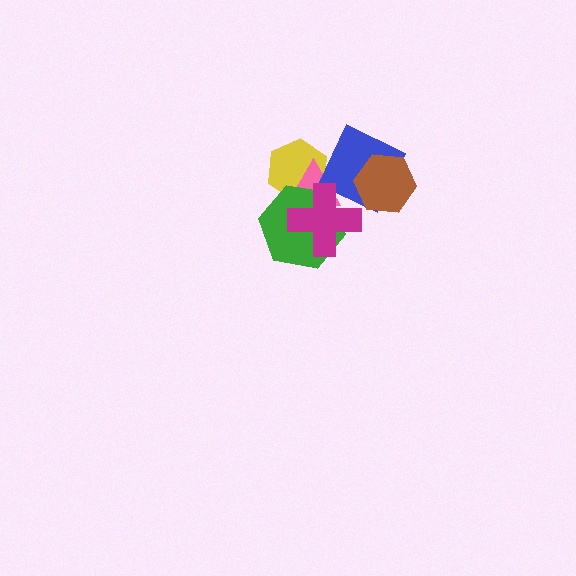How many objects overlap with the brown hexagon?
1 object overlaps with the brown hexagon.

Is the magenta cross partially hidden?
No, no other shape covers it.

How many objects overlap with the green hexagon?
3 objects overlap with the green hexagon.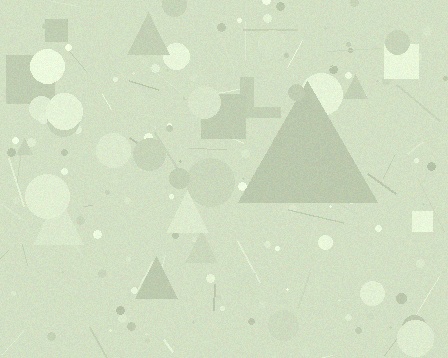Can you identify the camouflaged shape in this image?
The camouflaged shape is a triangle.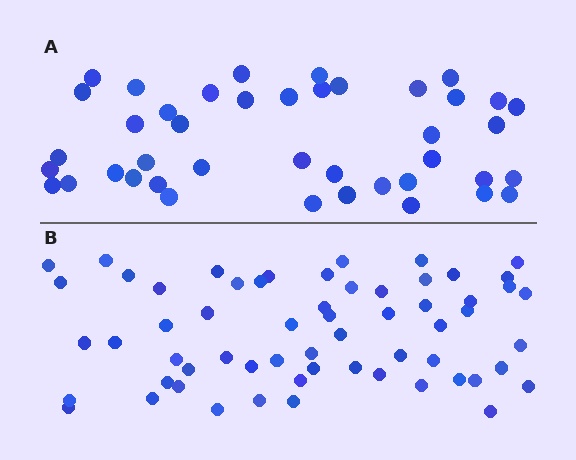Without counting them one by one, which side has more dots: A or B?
Region B (the bottom region) has more dots.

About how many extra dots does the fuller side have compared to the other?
Region B has approximately 20 more dots than region A.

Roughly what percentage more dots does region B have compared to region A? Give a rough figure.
About 45% more.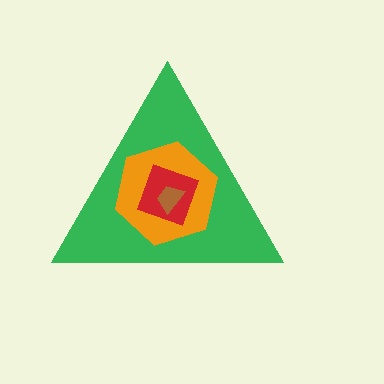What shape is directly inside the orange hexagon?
The red diamond.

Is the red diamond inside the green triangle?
Yes.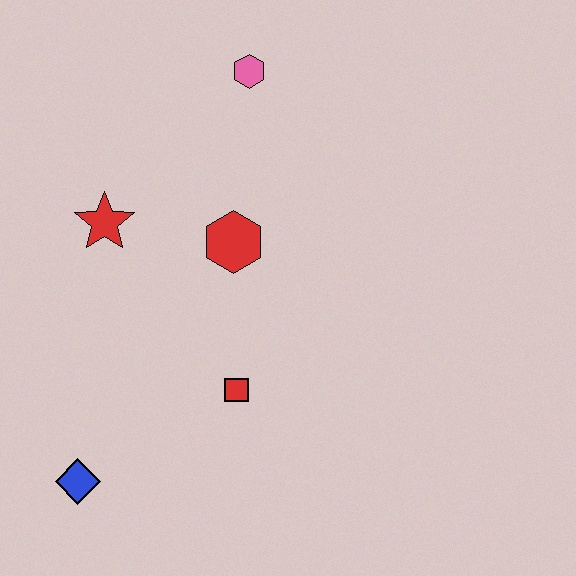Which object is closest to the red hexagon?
The red star is closest to the red hexagon.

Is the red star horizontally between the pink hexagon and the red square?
No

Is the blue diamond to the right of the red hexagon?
No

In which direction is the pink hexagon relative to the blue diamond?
The pink hexagon is above the blue diamond.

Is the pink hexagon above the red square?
Yes